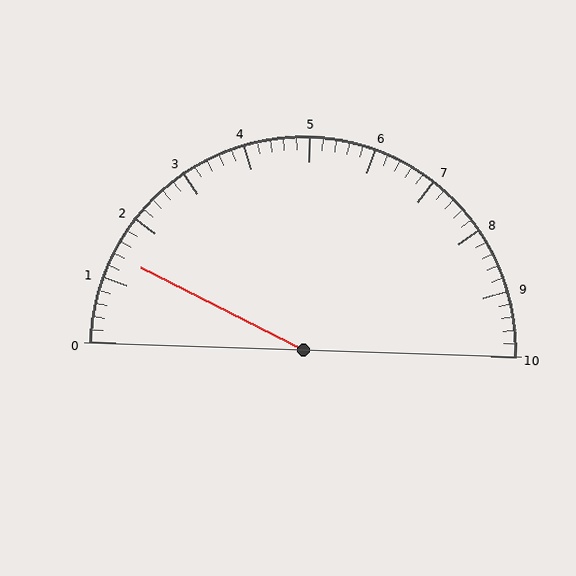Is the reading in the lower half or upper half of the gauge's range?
The reading is in the lower half of the range (0 to 10).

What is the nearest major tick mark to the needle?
The nearest major tick mark is 1.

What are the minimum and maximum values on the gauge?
The gauge ranges from 0 to 10.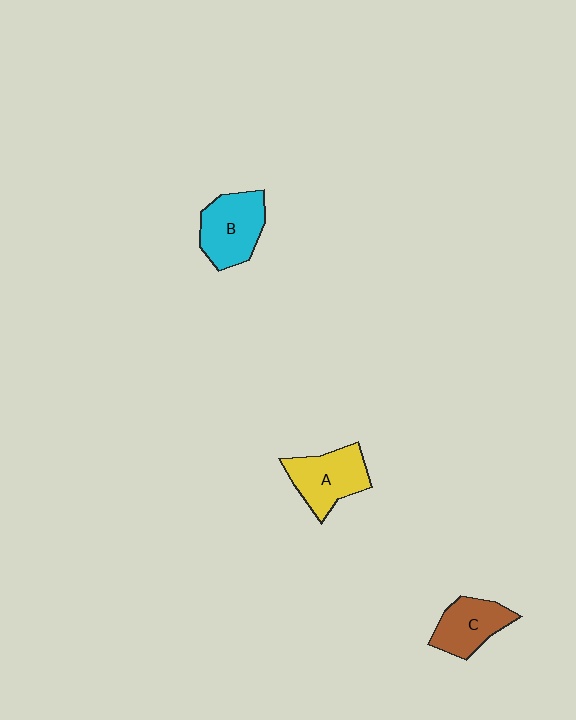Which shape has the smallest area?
Shape C (brown).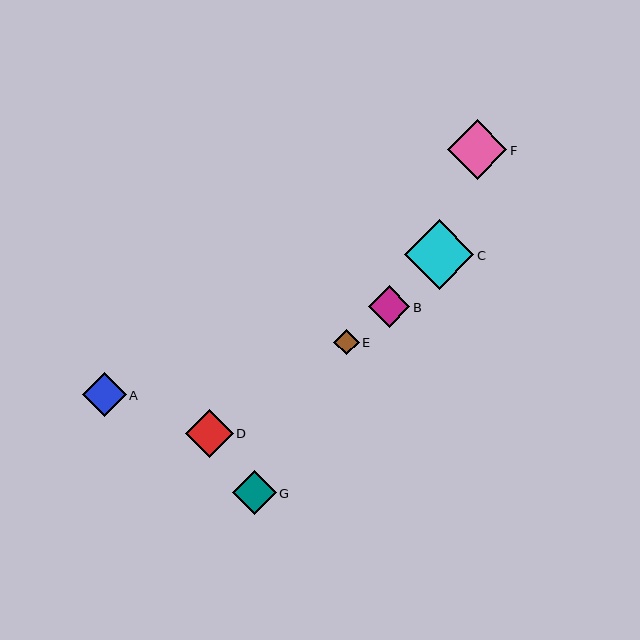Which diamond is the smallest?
Diamond E is the smallest with a size of approximately 25 pixels.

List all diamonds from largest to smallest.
From largest to smallest: C, F, D, G, A, B, E.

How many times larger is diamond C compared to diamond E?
Diamond C is approximately 2.8 times the size of diamond E.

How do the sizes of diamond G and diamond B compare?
Diamond G and diamond B are approximately the same size.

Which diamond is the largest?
Diamond C is the largest with a size of approximately 69 pixels.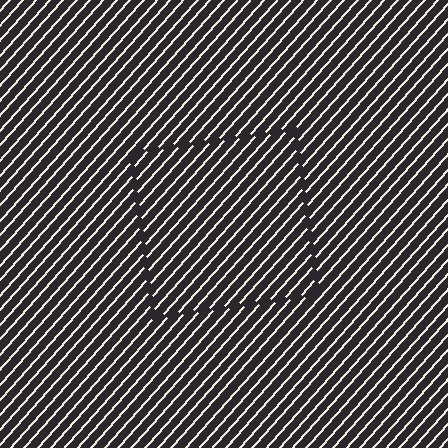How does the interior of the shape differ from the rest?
The interior of the shape contains the same grating, shifted by half a period — the contour is defined by the phase discontinuity where line-ends from the inner and outer gratings abut.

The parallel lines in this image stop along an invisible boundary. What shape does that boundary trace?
An illusory square. The interior of the shape contains the same grating, shifted by half a period — the contour is defined by the phase discontinuity where line-ends from the inner and outer gratings abut.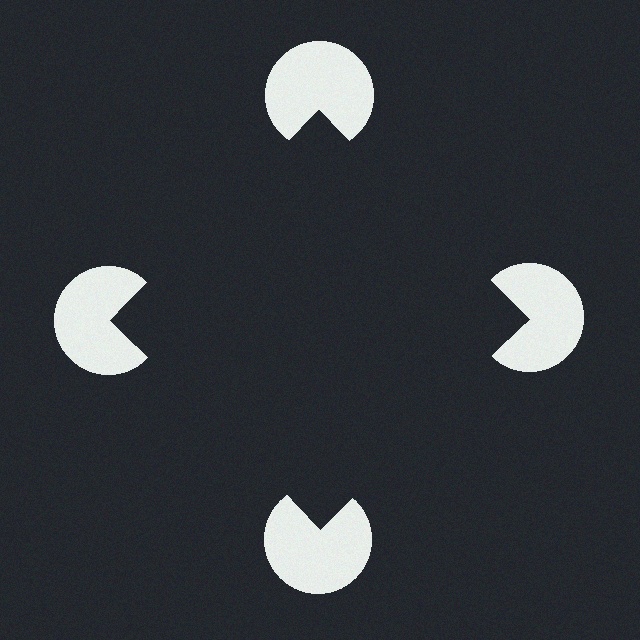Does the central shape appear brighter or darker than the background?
It typically appears slightly darker than the background, even though no actual brightness change is drawn.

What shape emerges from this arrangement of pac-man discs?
An illusory square — its edges are inferred from the aligned wedge cuts in the pac-man discs, not physically drawn.